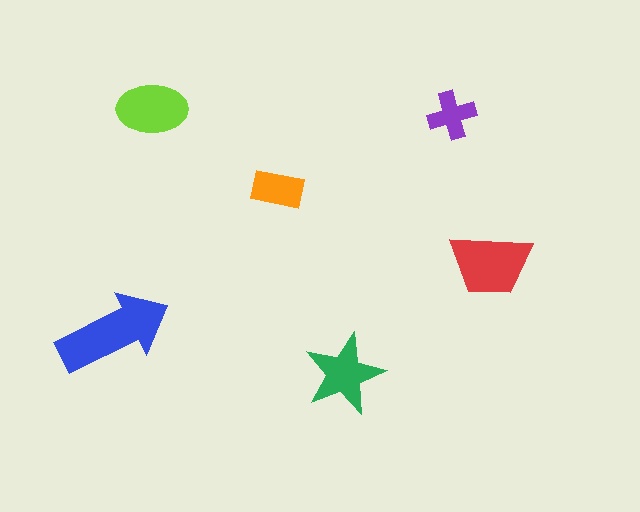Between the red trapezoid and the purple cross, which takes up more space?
The red trapezoid.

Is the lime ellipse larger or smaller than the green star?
Larger.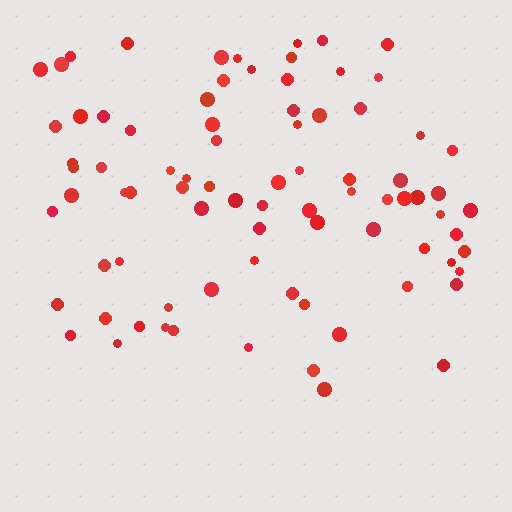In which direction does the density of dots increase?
From bottom to top, with the top side densest.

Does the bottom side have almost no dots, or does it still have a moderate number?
Still a moderate number, just noticeably fewer than the top.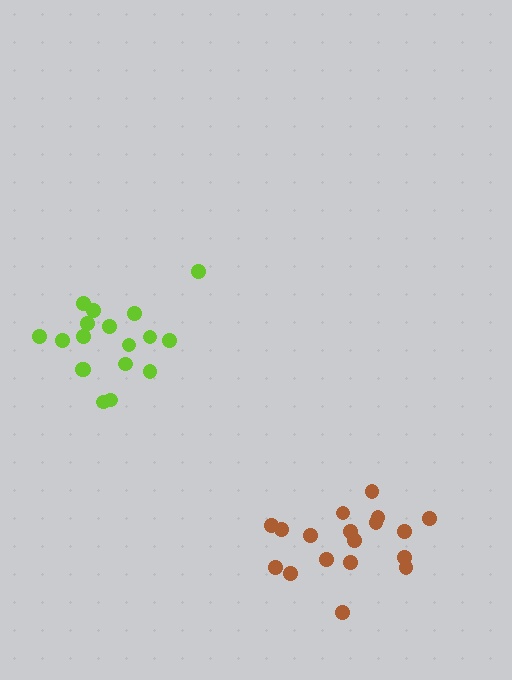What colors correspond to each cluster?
The clusters are colored: lime, brown.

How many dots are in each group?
Group 1: 18 dots, Group 2: 18 dots (36 total).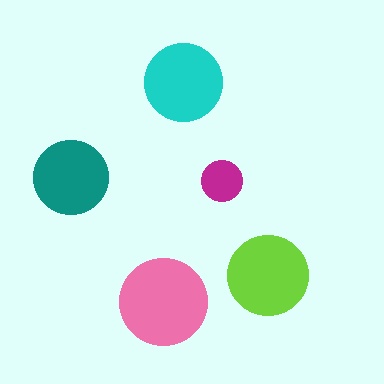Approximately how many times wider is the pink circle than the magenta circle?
About 2 times wider.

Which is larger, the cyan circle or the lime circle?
The lime one.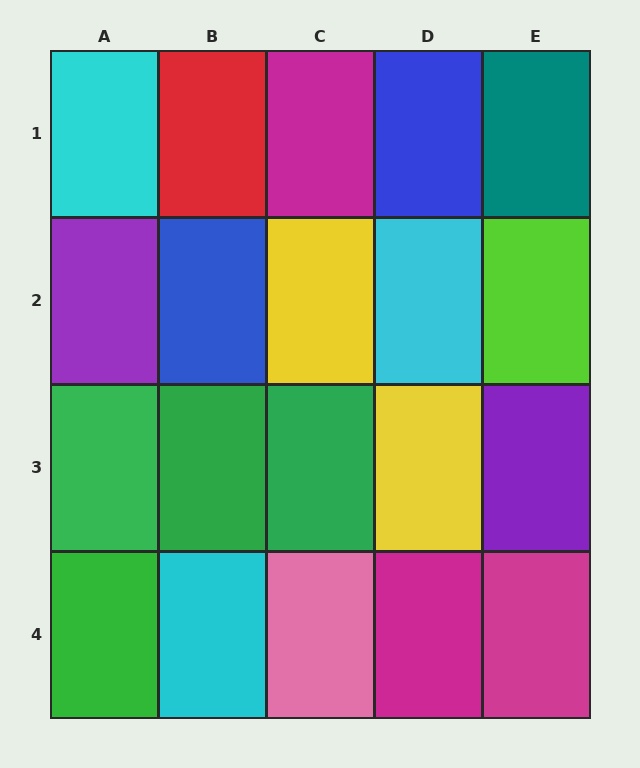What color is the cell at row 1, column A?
Cyan.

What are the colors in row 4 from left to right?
Green, cyan, pink, magenta, magenta.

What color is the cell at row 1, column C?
Magenta.